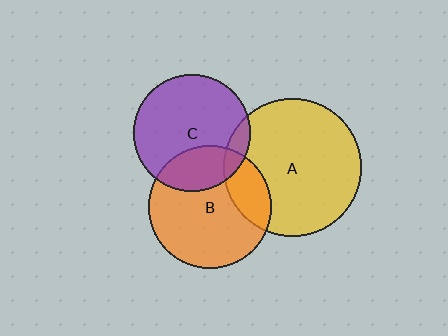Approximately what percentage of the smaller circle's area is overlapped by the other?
Approximately 25%.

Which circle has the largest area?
Circle A (yellow).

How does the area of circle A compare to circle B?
Approximately 1.3 times.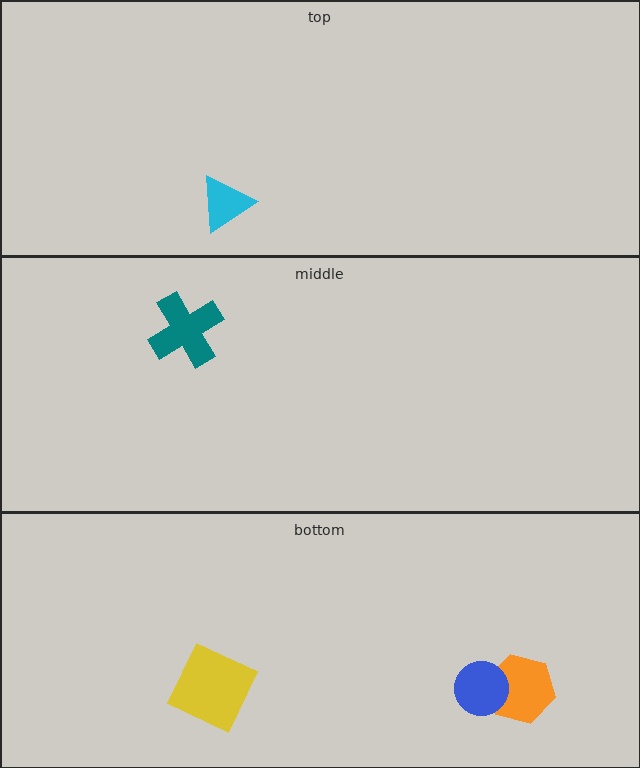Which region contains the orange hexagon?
The bottom region.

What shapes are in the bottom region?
The orange hexagon, the yellow square, the blue circle.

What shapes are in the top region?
The cyan triangle.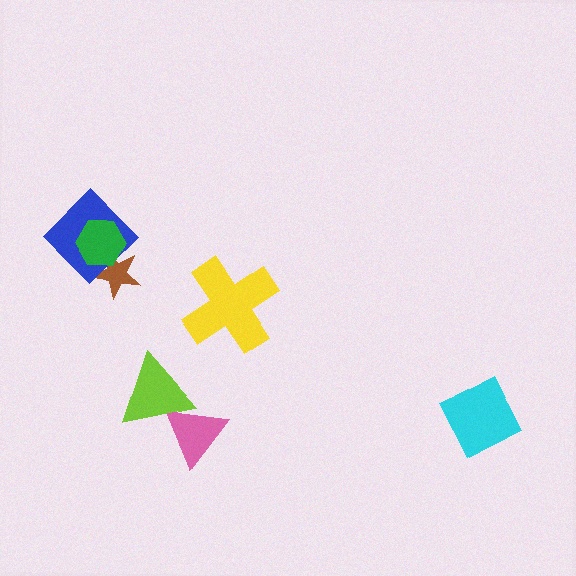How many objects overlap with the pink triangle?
1 object overlaps with the pink triangle.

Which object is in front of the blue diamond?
The green hexagon is in front of the blue diamond.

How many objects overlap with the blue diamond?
2 objects overlap with the blue diamond.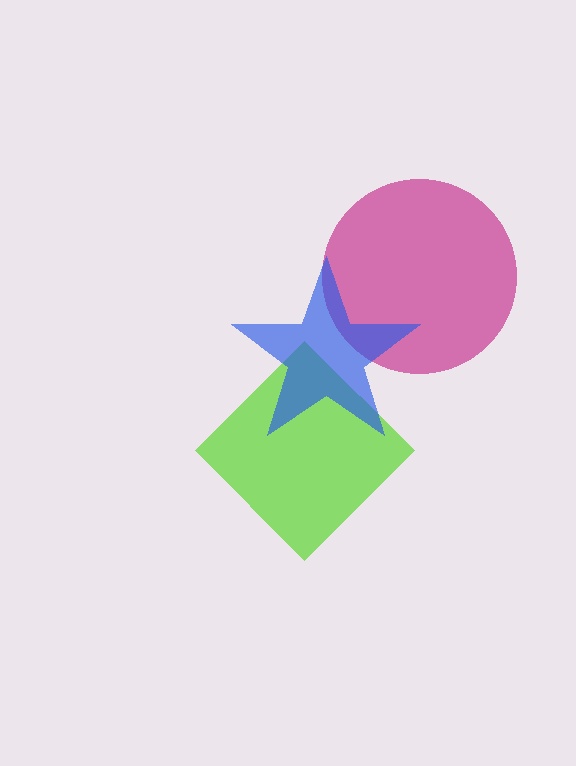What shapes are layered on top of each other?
The layered shapes are: a magenta circle, a lime diamond, a blue star.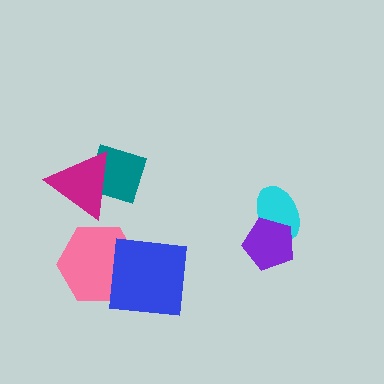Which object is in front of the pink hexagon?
The blue square is in front of the pink hexagon.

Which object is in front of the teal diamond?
The magenta triangle is in front of the teal diamond.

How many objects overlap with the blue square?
1 object overlaps with the blue square.